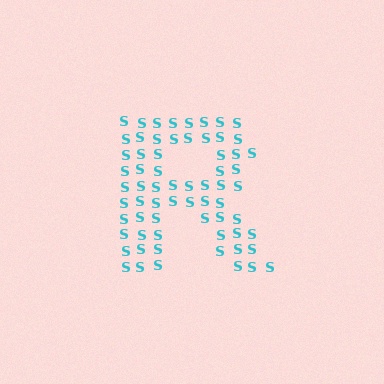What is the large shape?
The large shape is the letter R.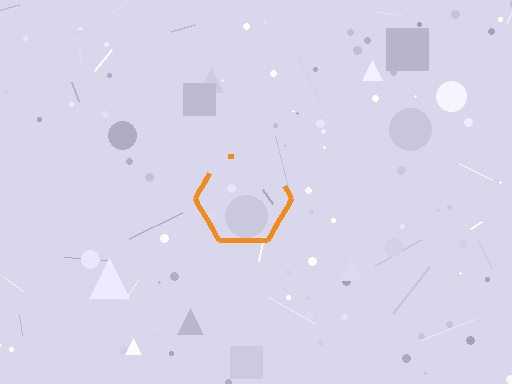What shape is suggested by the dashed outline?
The dashed outline suggests a hexagon.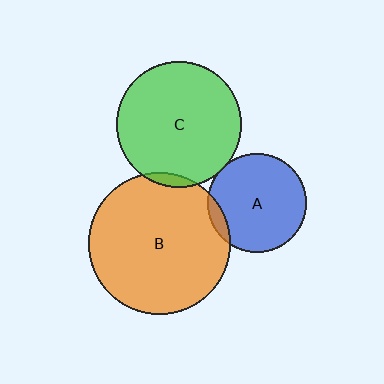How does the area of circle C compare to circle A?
Approximately 1.6 times.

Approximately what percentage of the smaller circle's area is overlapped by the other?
Approximately 5%.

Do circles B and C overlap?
Yes.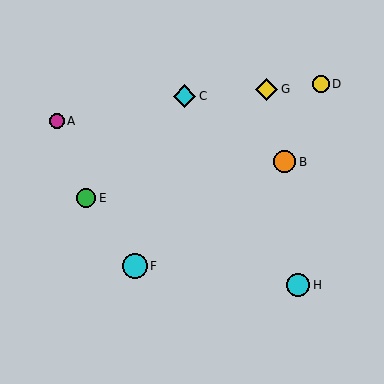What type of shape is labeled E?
Shape E is a green circle.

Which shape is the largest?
The cyan circle (labeled F) is the largest.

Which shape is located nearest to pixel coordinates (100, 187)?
The green circle (labeled E) at (86, 198) is nearest to that location.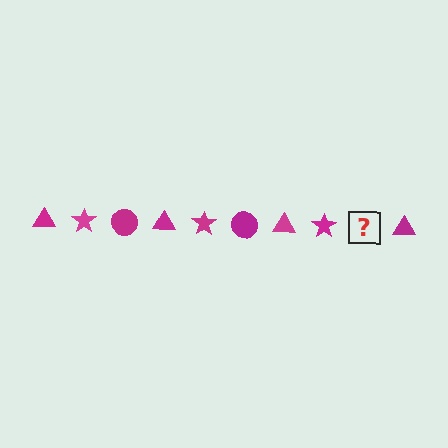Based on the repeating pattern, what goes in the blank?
The blank should be a magenta circle.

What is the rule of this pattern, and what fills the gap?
The rule is that the pattern cycles through triangle, star, circle shapes in magenta. The gap should be filled with a magenta circle.